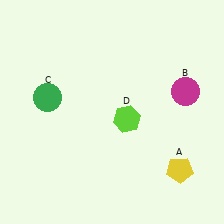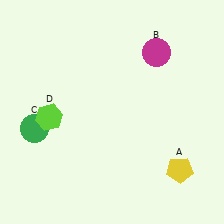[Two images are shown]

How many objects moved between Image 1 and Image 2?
3 objects moved between the two images.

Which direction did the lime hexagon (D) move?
The lime hexagon (D) moved left.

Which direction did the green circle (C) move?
The green circle (C) moved down.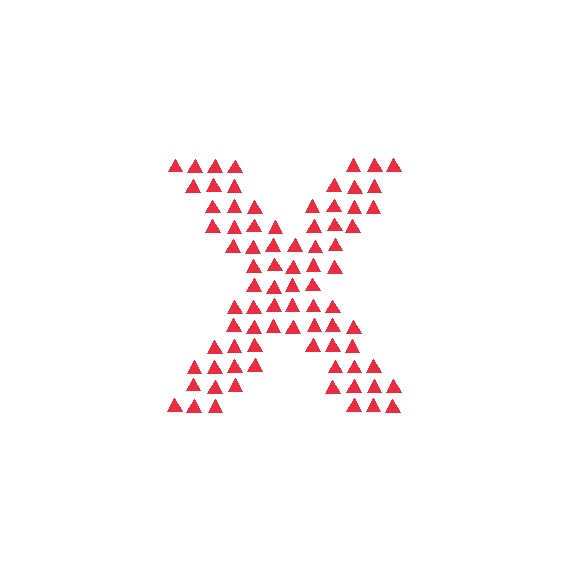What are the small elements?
The small elements are triangles.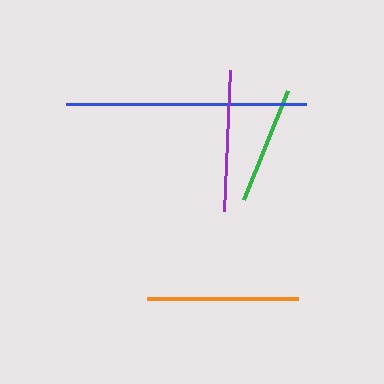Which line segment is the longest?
The blue line is the longest at approximately 240 pixels.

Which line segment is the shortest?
The green line is the shortest at approximately 117 pixels.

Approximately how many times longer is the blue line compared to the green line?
The blue line is approximately 2.1 times the length of the green line.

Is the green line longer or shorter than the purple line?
The purple line is longer than the green line.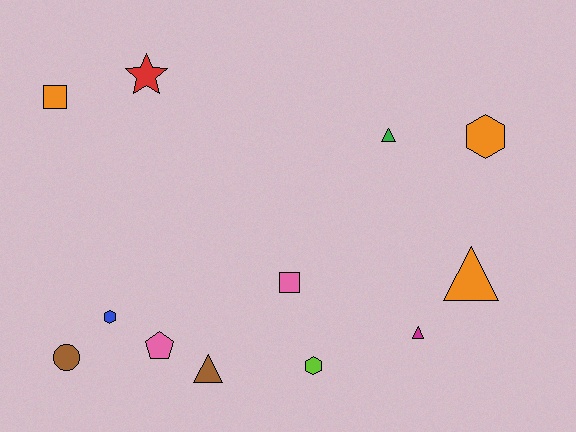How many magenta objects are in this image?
There is 1 magenta object.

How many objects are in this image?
There are 12 objects.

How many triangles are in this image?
There are 4 triangles.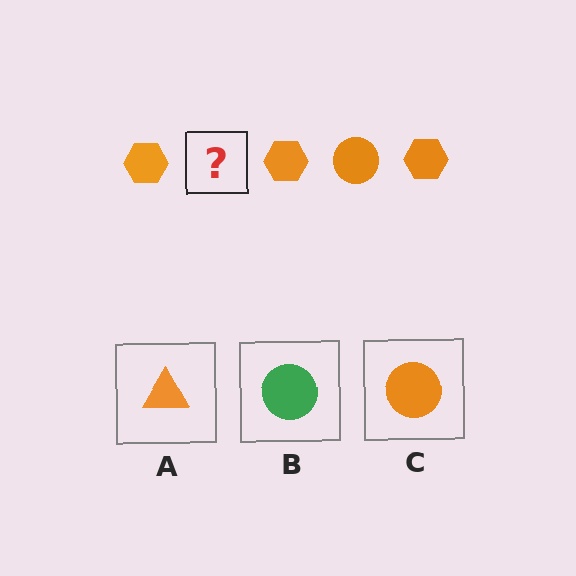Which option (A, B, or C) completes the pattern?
C.